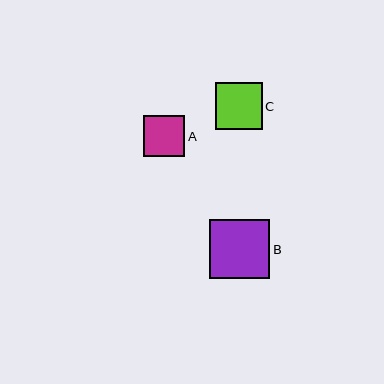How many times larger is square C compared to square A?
Square C is approximately 1.1 times the size of square A.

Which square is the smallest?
Square A is the smallest with a size of approximately 41 pixels.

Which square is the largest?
Square B is the largest with a size of approximately 60 pixels.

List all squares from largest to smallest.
From largest to smallest: B, C, A.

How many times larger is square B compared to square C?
Square B is approximately 1.3 times the size of square C.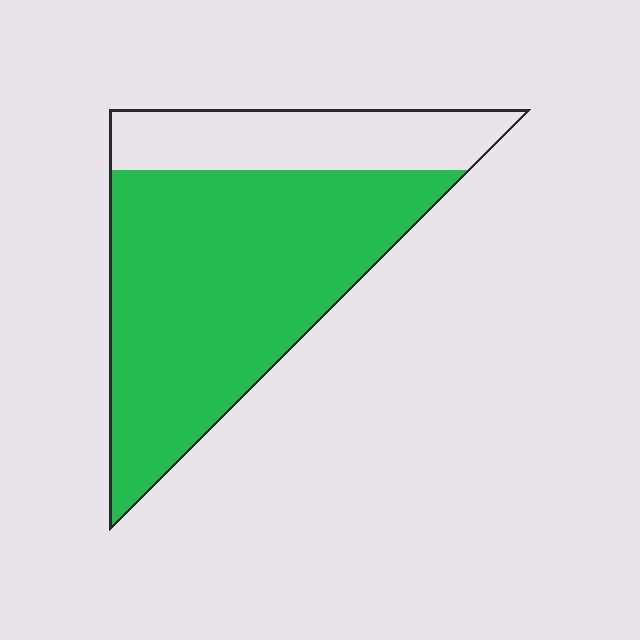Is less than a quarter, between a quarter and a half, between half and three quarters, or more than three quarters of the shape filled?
Between half and three quarters.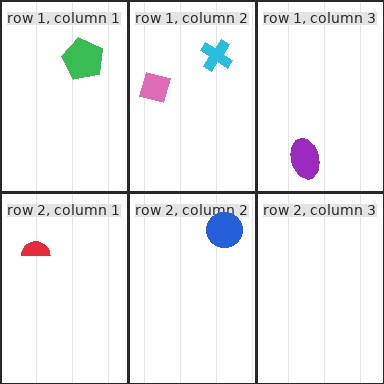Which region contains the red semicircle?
The row 2, column 1 region.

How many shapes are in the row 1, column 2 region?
2.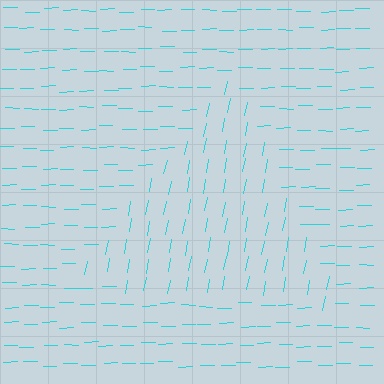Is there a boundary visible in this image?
Yes, there is a texture boundary formed by a change in line orientation.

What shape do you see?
I see a triangle.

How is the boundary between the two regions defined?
The boundary is defined purely by a change in line orientation (approximately 79 degrees difference). All lines are the same color and thickness.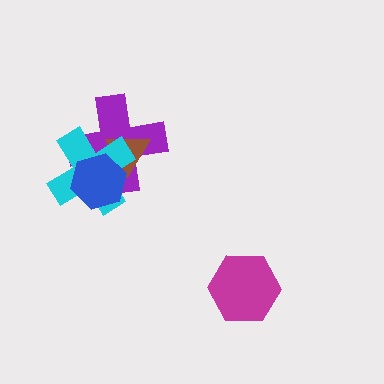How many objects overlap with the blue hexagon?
3 objects overlap with the blue hexagon.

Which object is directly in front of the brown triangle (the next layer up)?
The cyan cross is directly in front of the brown triangle.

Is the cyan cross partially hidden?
Yes, it is partially covered by another shape.